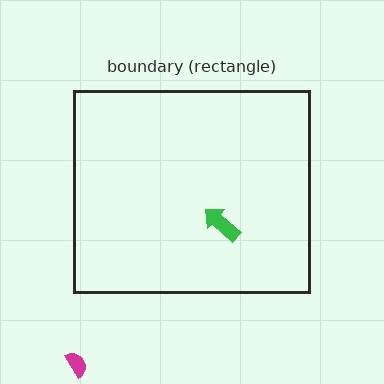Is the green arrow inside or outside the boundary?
Inside.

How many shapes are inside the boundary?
1 inside, 1 outside.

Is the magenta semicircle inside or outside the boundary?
Outside.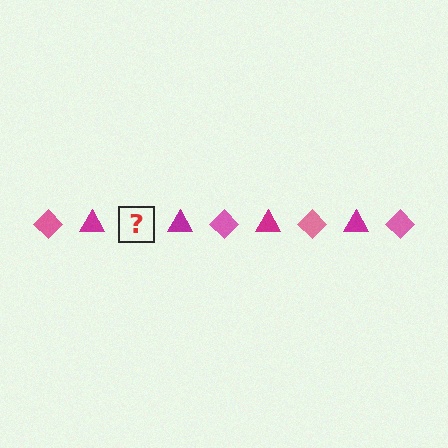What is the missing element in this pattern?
The missing element is a pink diamond.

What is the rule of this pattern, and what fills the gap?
The rule is that the pattern alternates between pink diamond and magenta triangle. The gap should be filled with a pink diamond.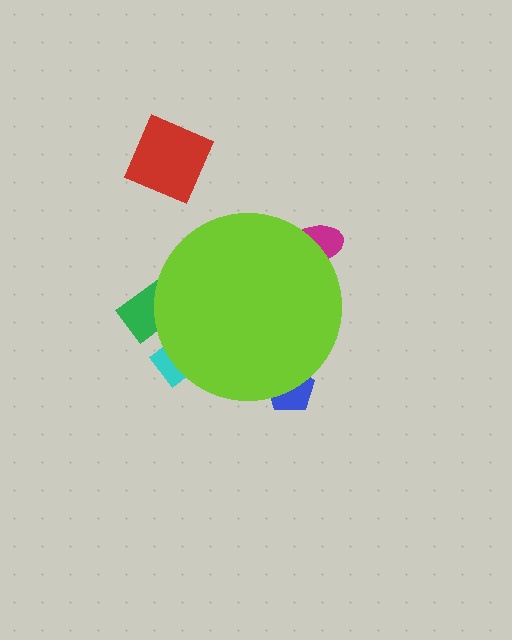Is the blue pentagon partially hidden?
Yes, the blue pentagon is partially hidden behind the lime circle.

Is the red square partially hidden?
No, the red square is fully visible.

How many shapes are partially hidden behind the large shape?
4 shapes are partially hidden.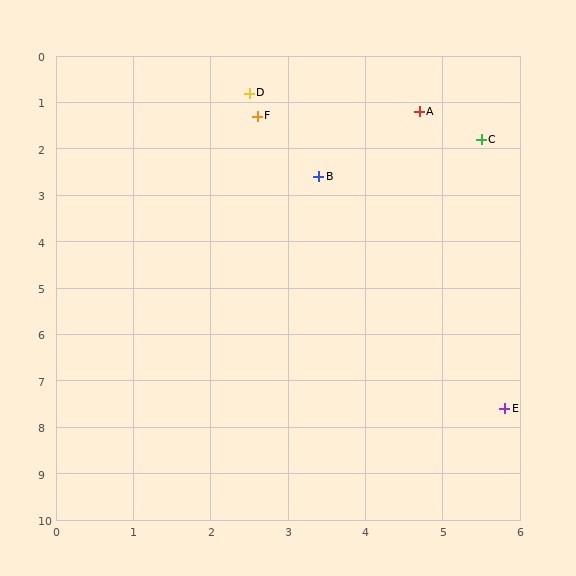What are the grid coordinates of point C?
Point C is at approximately (5.5, 1.8).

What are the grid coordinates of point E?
Point E is at approximately (5.8, 7.6).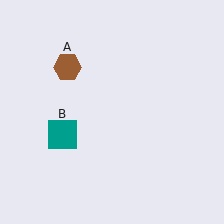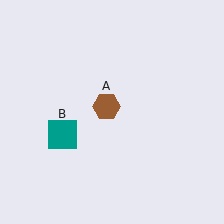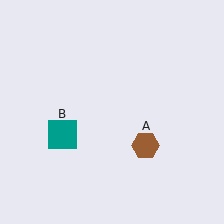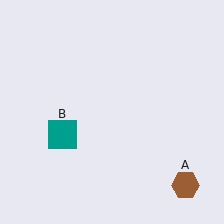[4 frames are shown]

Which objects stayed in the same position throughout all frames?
Teal square (object B) remained stationary.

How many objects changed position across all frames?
1 object changed position: brown hexagon (object A).